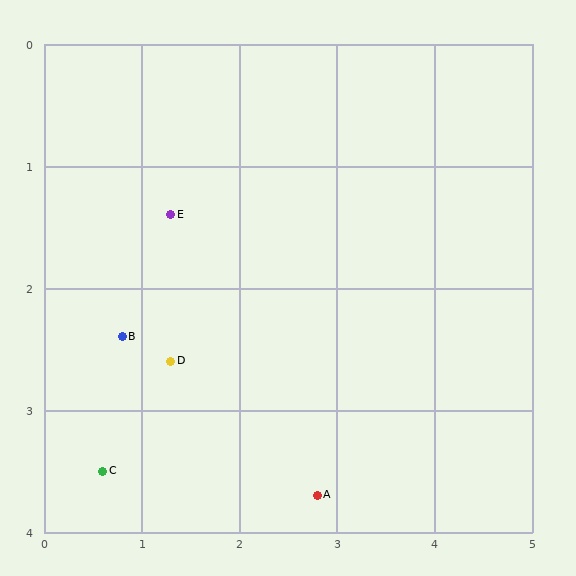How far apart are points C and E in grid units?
Points C and E are about 2.2 grid units apart.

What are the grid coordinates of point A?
Point A is at approximately (2.8, 3.7).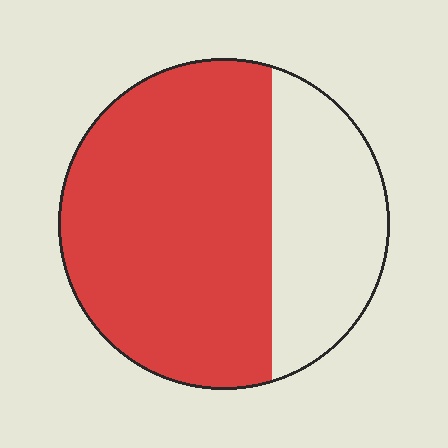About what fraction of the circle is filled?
About two thirds (2/3).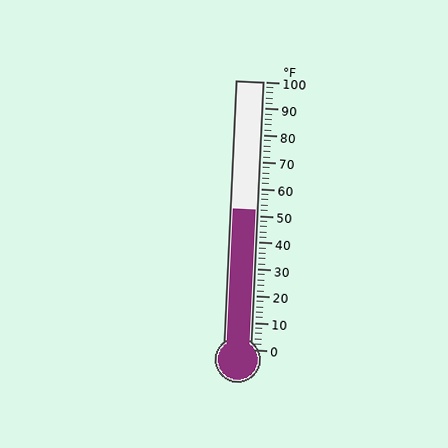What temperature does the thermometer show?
The thermometer shows approximately 52°F.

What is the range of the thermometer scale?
The thermometer scale ranges from 0°F to 100°F.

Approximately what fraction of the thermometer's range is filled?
The thermometer is filled to approximately 50% of its range.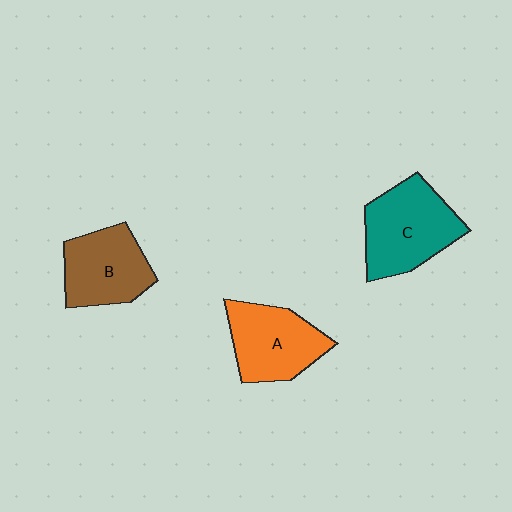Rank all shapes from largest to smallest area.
From largest to smallest: C (teal), A (orange), B (brown).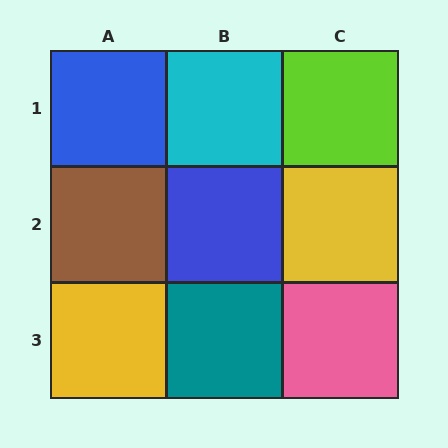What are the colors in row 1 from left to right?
Blue, cyan, lime.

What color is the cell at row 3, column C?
Pink.